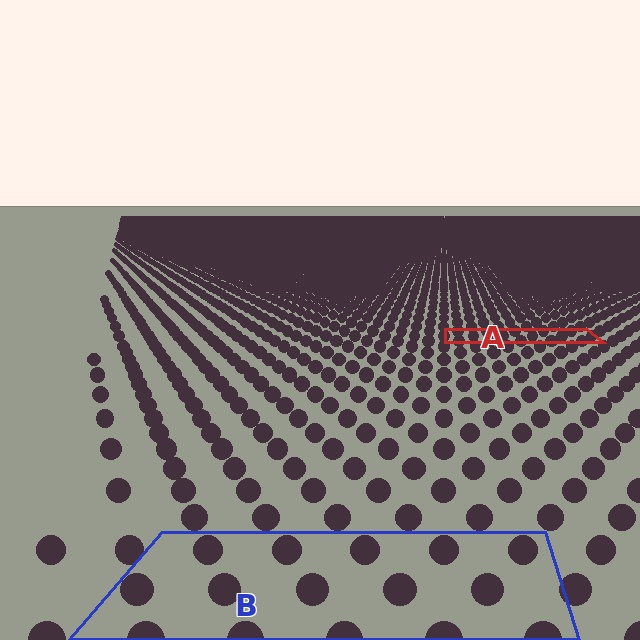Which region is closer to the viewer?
Region B is closer. The texture elements there are larger and more spread out.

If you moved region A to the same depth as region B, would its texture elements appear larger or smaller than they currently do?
They would appear larger. At a closer depth, the same texture elements are projected at a bigger on-screen size.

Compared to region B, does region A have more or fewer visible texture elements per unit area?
Region A has more texture elements per unit area — they are packed more densely because it is farther away.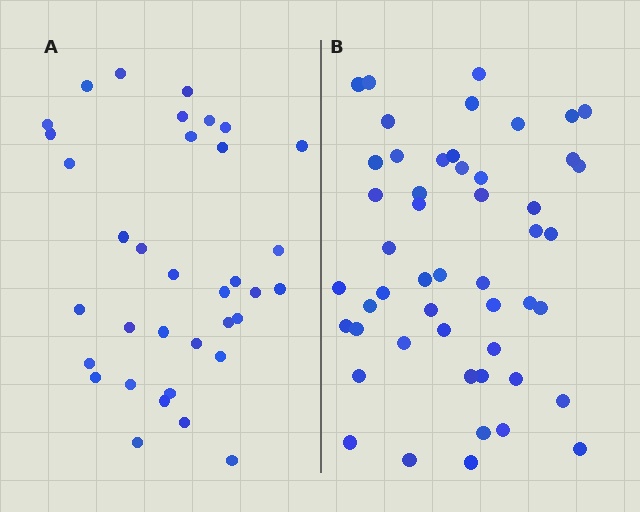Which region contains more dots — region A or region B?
Region B (the right region) has more dots.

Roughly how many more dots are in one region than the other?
Region B has approximately 15 more dots than region A.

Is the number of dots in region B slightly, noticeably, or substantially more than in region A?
Region B has noticeably more, but not dramatically so. The ratio is roughly 1.4 to 1.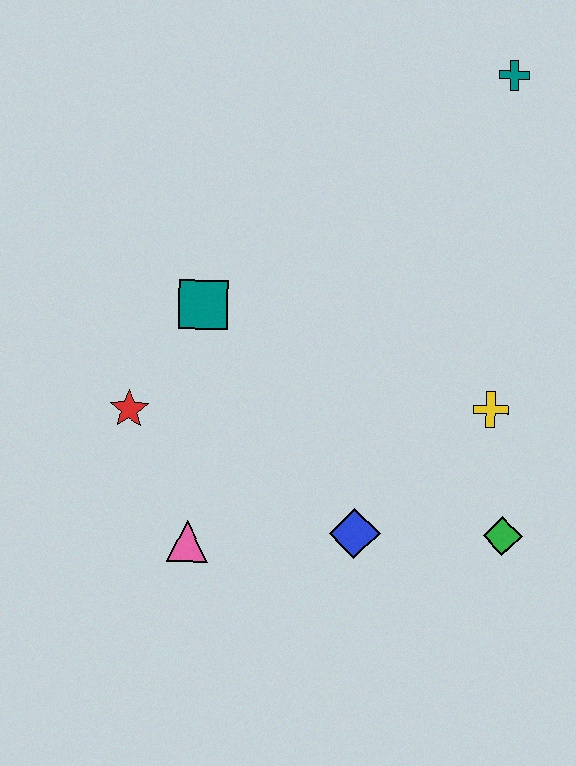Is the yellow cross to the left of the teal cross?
Yes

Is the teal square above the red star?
Yes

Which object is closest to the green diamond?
The yellow cross is closest to the green diamond.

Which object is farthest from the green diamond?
The teal cross is farthest from the green diamond.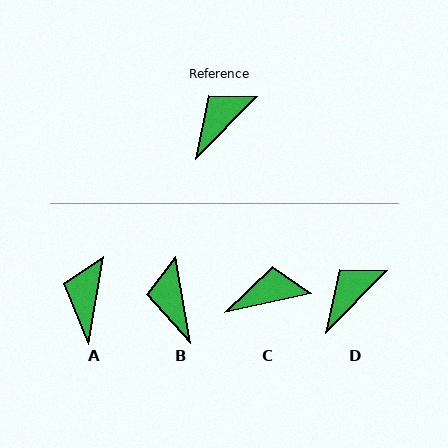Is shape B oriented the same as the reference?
No, it is off by about 54 degrees.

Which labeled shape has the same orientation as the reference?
D.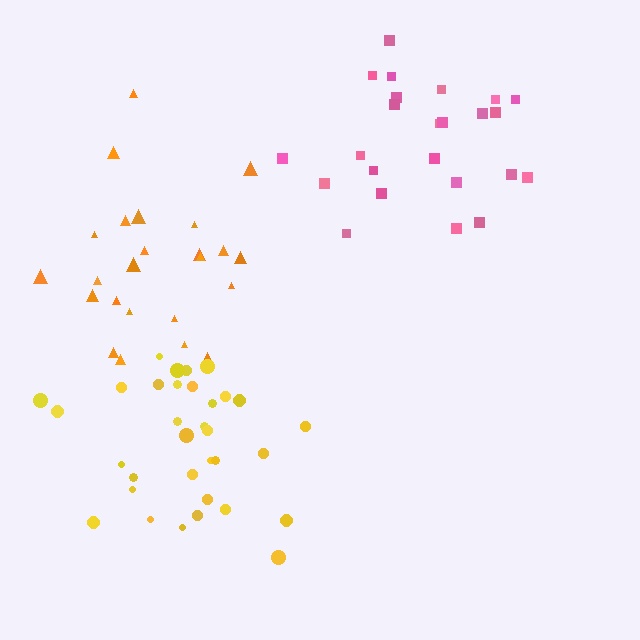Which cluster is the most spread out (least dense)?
Pink.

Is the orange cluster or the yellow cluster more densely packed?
Yellow.